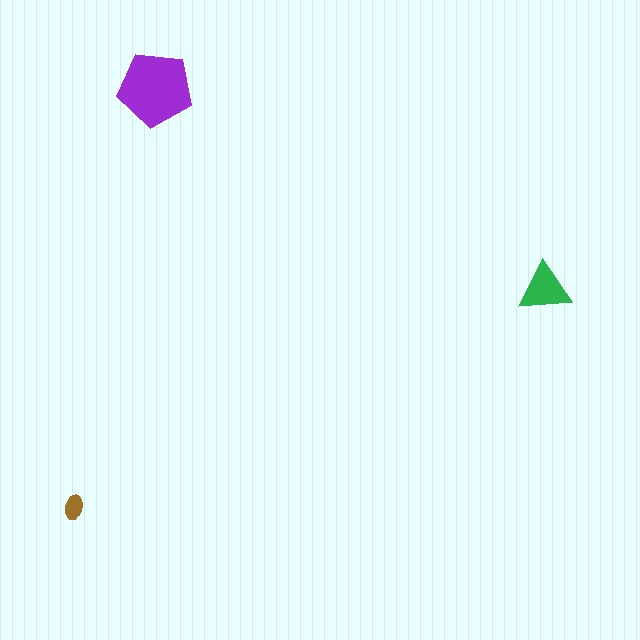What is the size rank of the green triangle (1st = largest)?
2nd.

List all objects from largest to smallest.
The purple pentagon, the green triangle, the brown ellipse.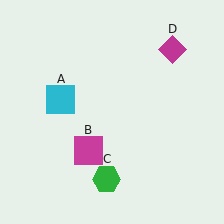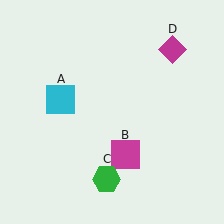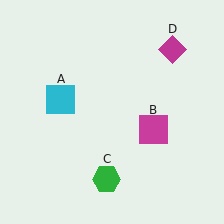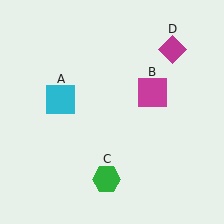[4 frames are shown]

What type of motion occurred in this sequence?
The magenta square (object B) rotated counterclockwise around the center of the scene.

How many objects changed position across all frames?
1 object changed position: magenta square (object B).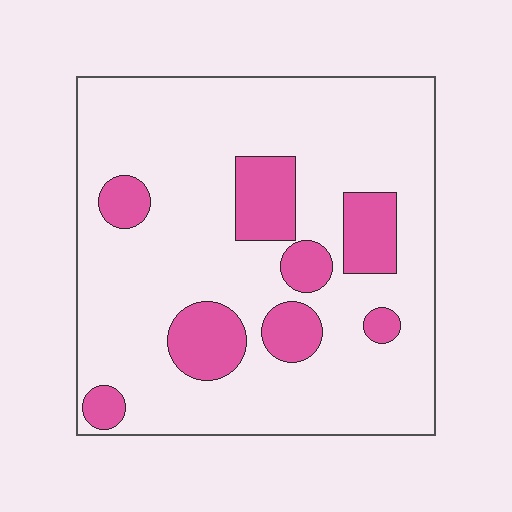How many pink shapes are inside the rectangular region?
8.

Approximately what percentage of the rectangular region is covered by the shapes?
Approximately 20%.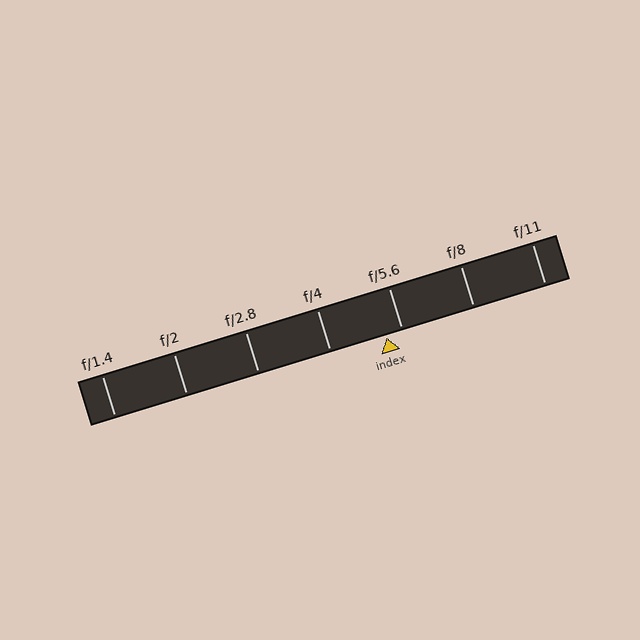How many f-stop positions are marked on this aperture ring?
There are 7 f-stop positions marked.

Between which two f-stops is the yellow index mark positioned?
The index mark is between f/4 and f/5.6.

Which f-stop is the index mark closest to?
The index mark is closest to f/5.6.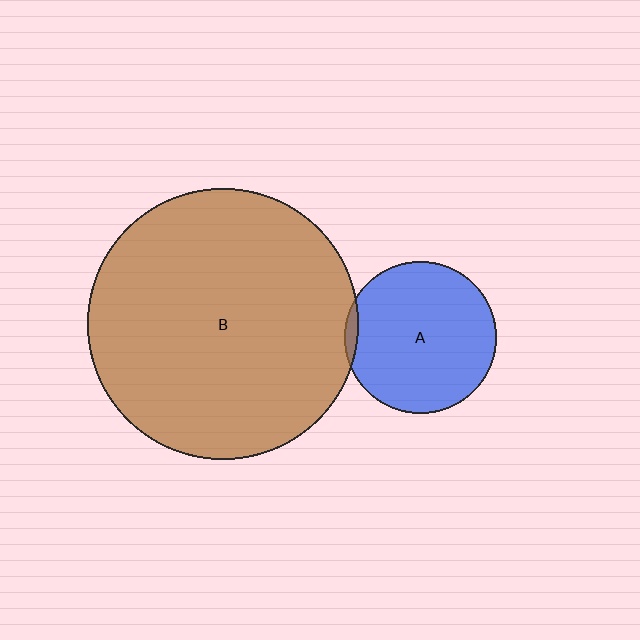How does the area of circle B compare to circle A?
Approximately 3.2 times.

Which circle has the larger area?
Circle B (brown).